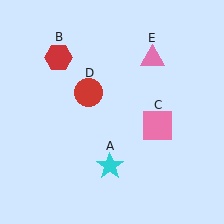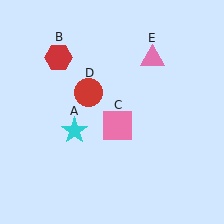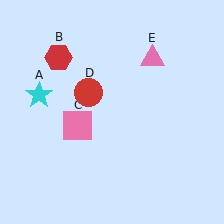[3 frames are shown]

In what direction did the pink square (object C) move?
The pink square (object C) moved left.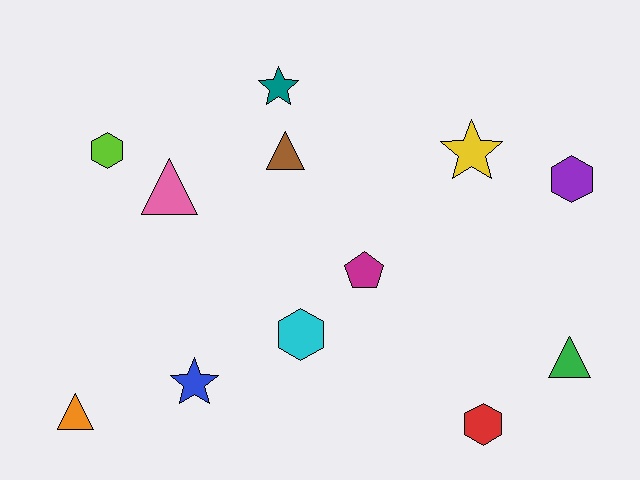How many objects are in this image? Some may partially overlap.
There are 12 objects.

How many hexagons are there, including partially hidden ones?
There are 4 hexagons.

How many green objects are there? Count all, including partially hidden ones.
There is 1 green object.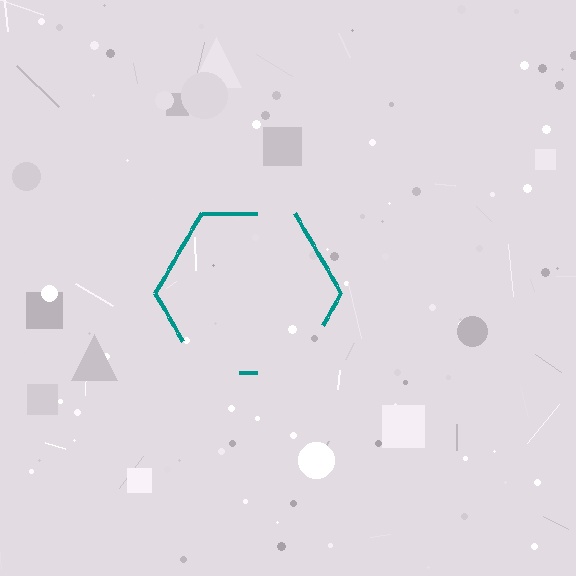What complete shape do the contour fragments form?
The contour fragments form a hexagon.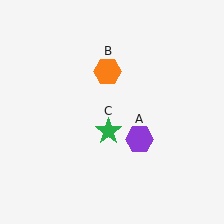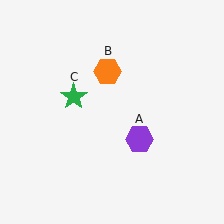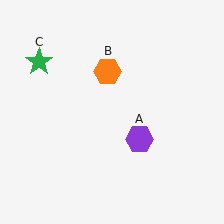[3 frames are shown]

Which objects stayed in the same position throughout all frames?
Purple hexagon (object A) and orange hexagon (object B) remained stationary.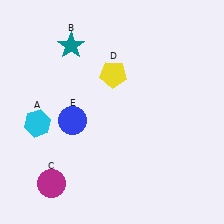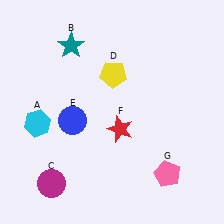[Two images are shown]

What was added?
A red star (F), a pink pentagon (G) were added in Image 2.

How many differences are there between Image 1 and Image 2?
There are 2 differences between the two images.